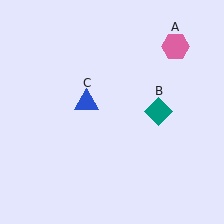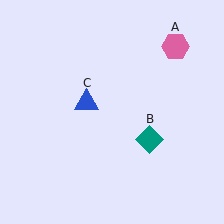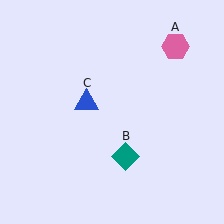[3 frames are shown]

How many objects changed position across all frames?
1 object changed position: teal diamond (object B).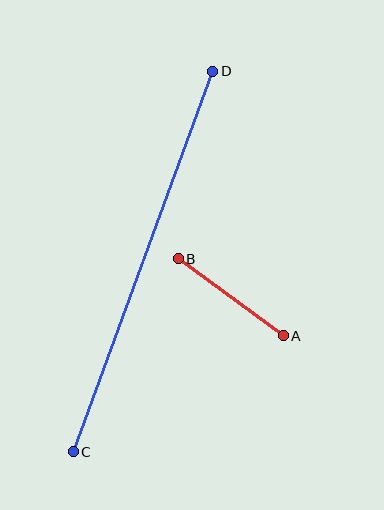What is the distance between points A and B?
The distance is approximately 130 pixels.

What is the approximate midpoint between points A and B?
The midpoint is at approximately (231, 297) pixels.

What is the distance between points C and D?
The distance is approximately 405 pixels.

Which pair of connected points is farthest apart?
Points C and D are farthest apart.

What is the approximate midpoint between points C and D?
The midpoint is at approximately (143, 262) pixels.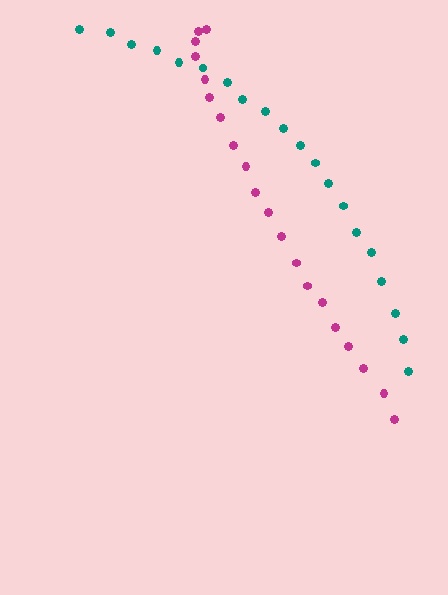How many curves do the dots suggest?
There are 2 distinct paths.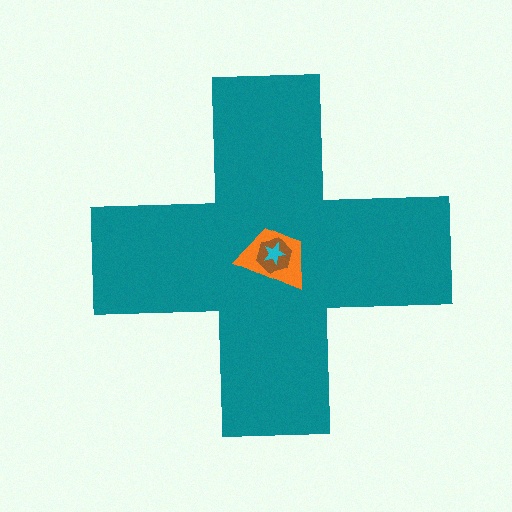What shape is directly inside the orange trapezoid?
The brown hexagon.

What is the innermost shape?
The cyan star.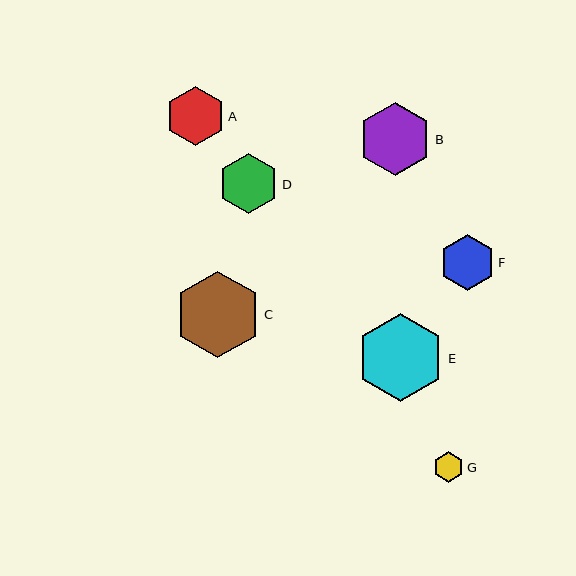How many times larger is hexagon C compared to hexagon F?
Hexagon C is approximately 1.6 times the size of hexagon F.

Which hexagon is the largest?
Hexagon E is the largest with a size of approximately 88 pixels.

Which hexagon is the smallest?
Hexagon G is the smallest with a size of approximately 31 pixels.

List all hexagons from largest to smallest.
From largest to smallest: E, C, B, D, A, F, G.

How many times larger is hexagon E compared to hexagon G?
Hexagon E is approximately 2.8 times the size of hexagon G.